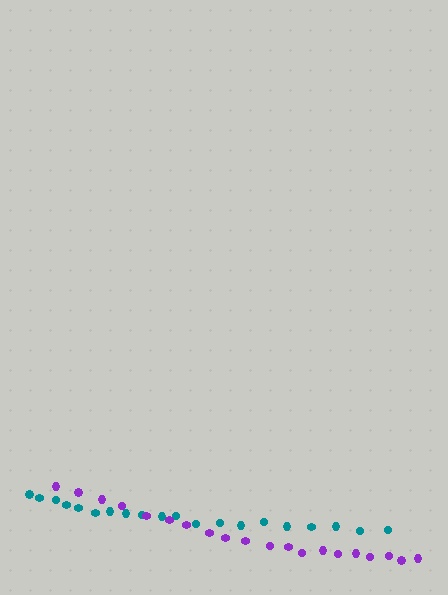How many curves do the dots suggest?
There are 2 distinct paths.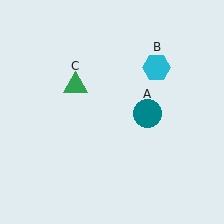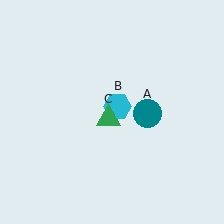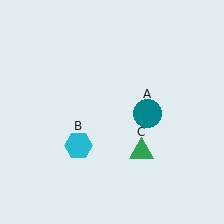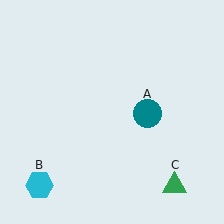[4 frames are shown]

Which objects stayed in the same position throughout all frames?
Teal circle (object A) remained stationary.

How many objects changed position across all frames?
2 objects changed position: cyan hexagon (object B), green triangle (object C).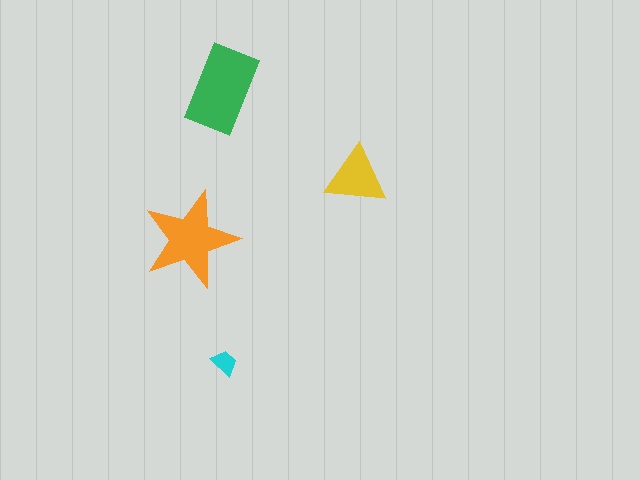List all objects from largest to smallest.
The green rectangle, the orange star, the yellow triangle, the cyan trapezoid.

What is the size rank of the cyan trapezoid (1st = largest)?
4th.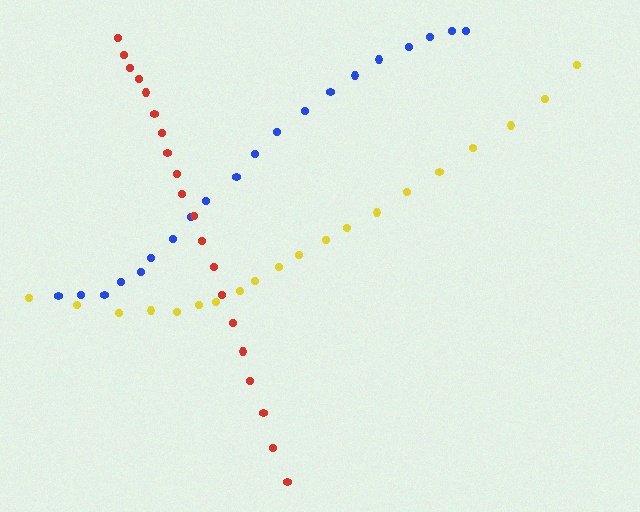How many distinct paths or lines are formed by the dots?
There are 3 distinct paths.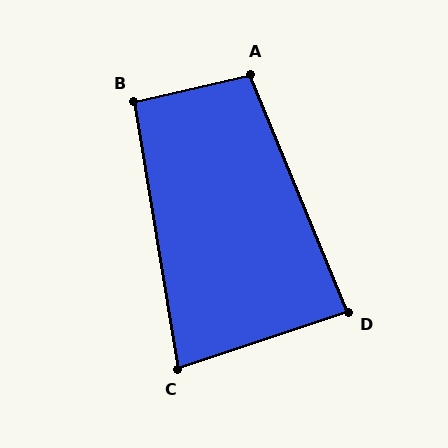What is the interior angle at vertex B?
Approximately 94 degrees (approximately right).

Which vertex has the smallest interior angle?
C, at approximately 81 degrees.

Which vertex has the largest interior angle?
A, at approximately 99 degrees.